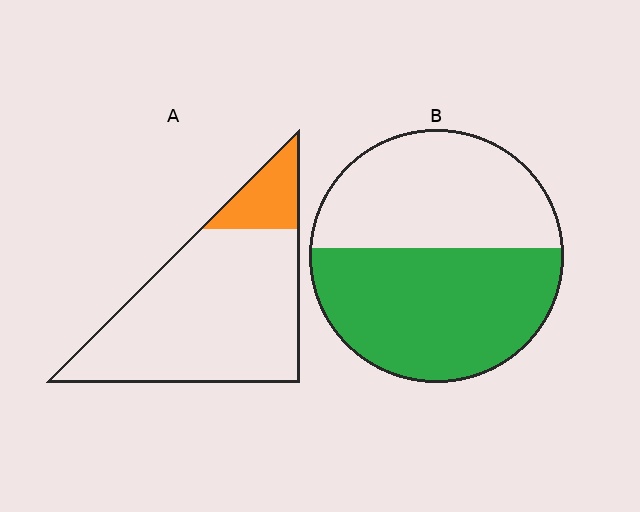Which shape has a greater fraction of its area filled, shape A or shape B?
Shape B.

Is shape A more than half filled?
No.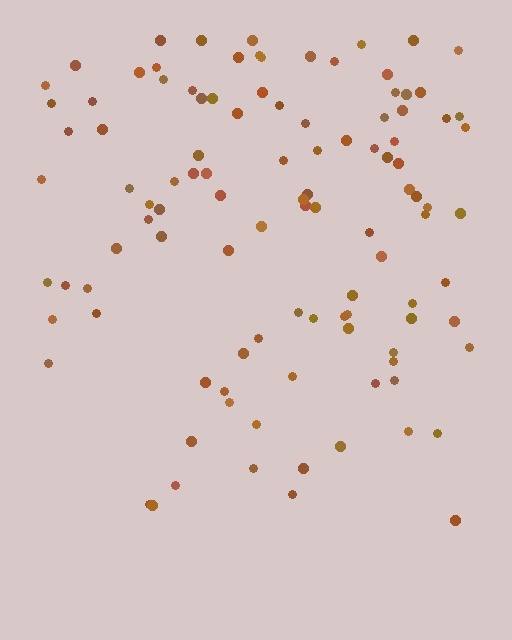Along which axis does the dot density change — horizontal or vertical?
Vertical.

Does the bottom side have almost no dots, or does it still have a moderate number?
Still a moderate number, just noticeably fewer than the top.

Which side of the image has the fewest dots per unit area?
The bottom.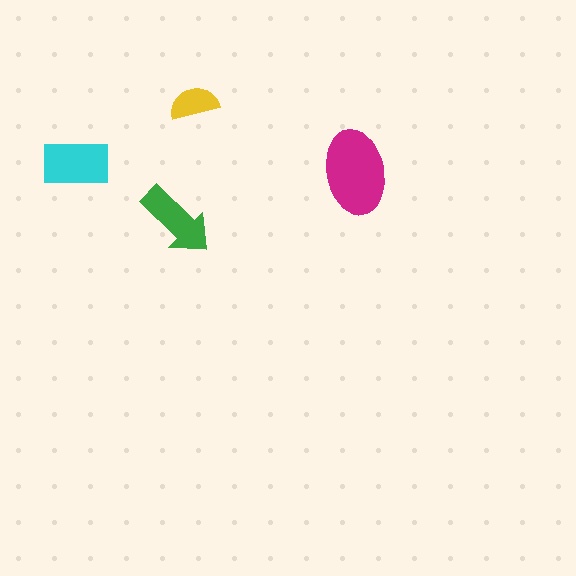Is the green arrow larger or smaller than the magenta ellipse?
Smaller.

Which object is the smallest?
The yellow semicircle.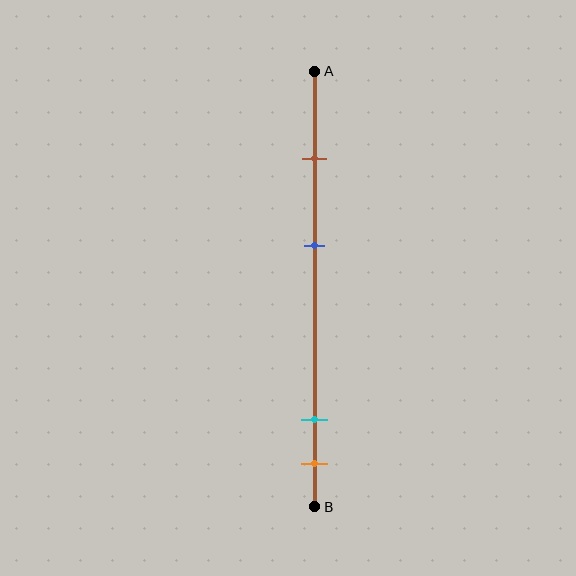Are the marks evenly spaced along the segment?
No, the marks are not evenly spaced.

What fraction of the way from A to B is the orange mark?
The orange mark is approximately 90% (0.9) of the way from A to B.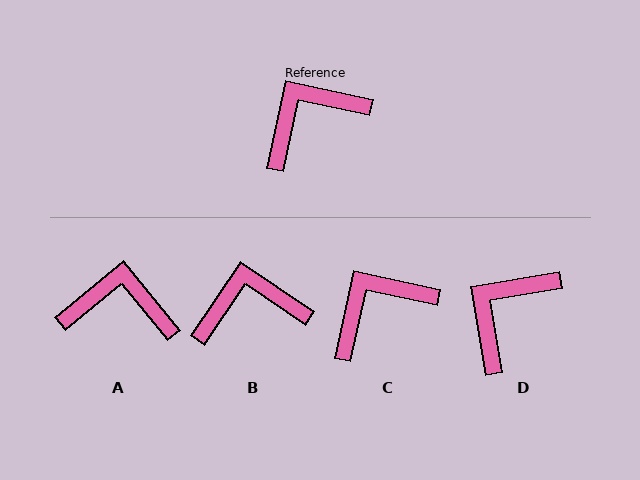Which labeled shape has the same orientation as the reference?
C.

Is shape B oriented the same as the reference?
No, it is off by about 22 degrees.